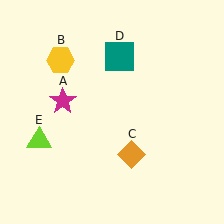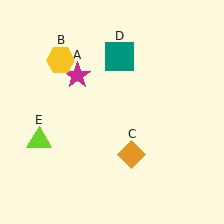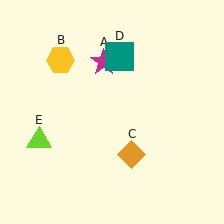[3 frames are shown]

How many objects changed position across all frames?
1 object changed position: magenta star (object A).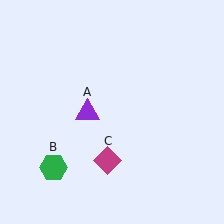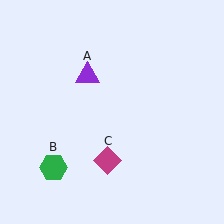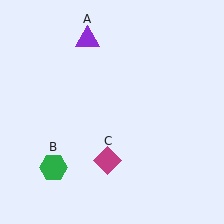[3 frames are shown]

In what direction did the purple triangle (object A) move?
The purple triangle (object A) moved up.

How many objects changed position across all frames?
1 object changed position: purple triangle (object A).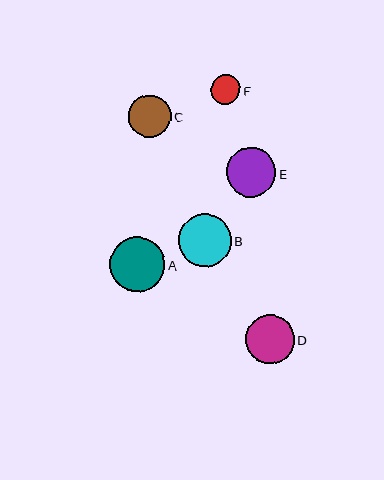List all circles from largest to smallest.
From largest to smallest: A, B, E, D, C, F.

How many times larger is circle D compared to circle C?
Circle D is approximately 1.2 times the size of circle C.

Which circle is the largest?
Circle A is the largest with a size of approximately 55 pixels.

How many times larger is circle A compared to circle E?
Circle A is approximately 1.1 times the size of circle E.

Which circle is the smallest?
Circle F is the smallest with a size of approximately 30 pixels.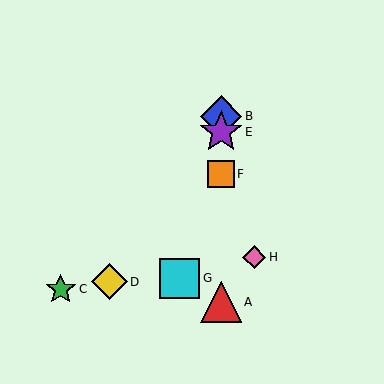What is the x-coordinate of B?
Object B is at x≈221.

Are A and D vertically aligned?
No, A is at x≈221 and D is at x≈110.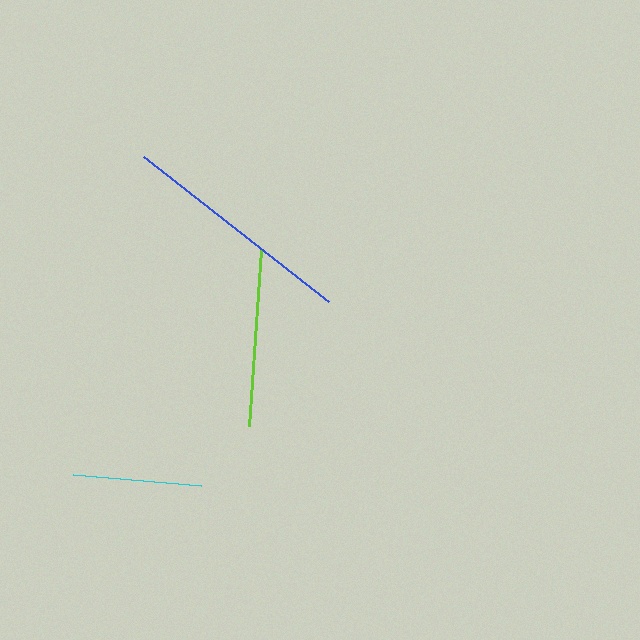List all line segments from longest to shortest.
From longest to shortest: blue, lime, cyan.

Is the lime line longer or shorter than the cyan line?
The lime line is longer than the cyan line.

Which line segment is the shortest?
The cyan line is the shortest at approximately 129 pixels.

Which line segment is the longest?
The blue line is the longest at approximately 235 pixels.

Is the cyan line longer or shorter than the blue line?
The blue line is longer than the cyan line.